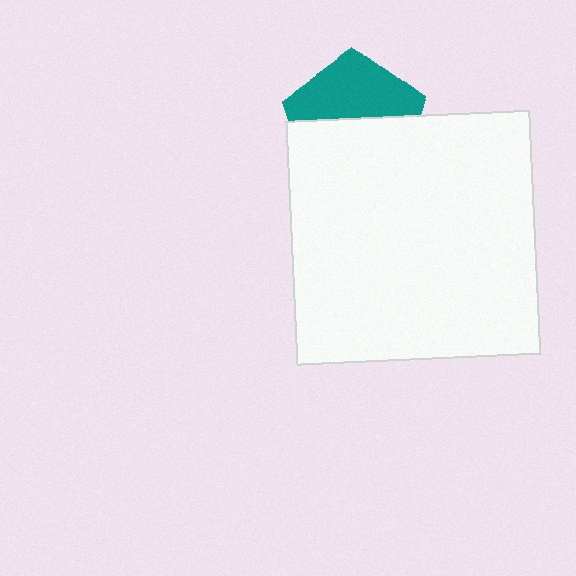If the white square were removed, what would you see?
You would see the complete teal pentagon.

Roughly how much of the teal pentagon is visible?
About half of it is visible (roughly 47%).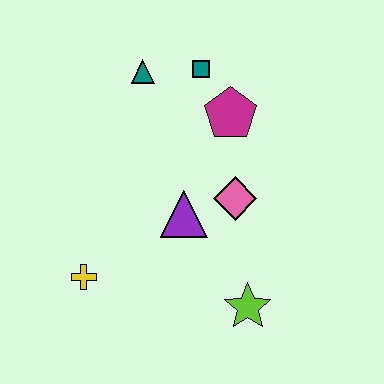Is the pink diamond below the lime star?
No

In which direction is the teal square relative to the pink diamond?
The teal square is above the pink diamond.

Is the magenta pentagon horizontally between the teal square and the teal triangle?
No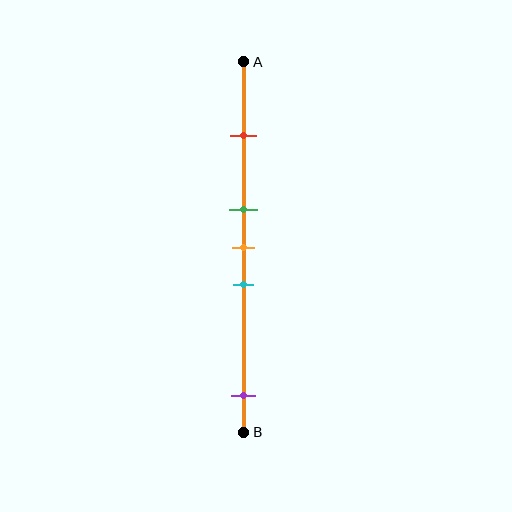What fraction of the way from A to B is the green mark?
The green mark is approximately 40% (0.4) of the way from A to B.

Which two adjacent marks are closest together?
The green and orange marks are the closest adjacent pair.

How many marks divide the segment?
There are 5 marks dividing the segment.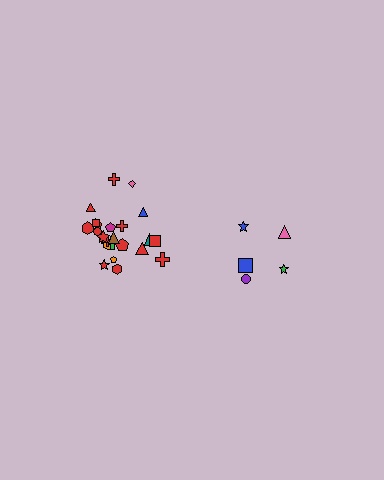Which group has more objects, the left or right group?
The left group.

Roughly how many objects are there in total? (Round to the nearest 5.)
Roughly 30 objects in total.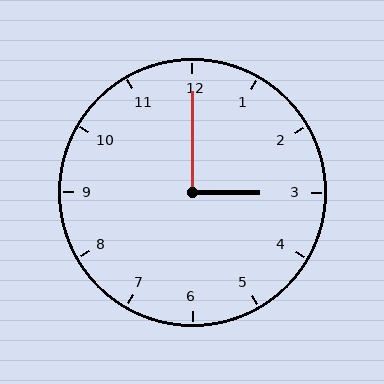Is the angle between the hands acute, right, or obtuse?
It is right.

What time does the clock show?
3:00.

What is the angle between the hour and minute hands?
Approximately 90 degrees.